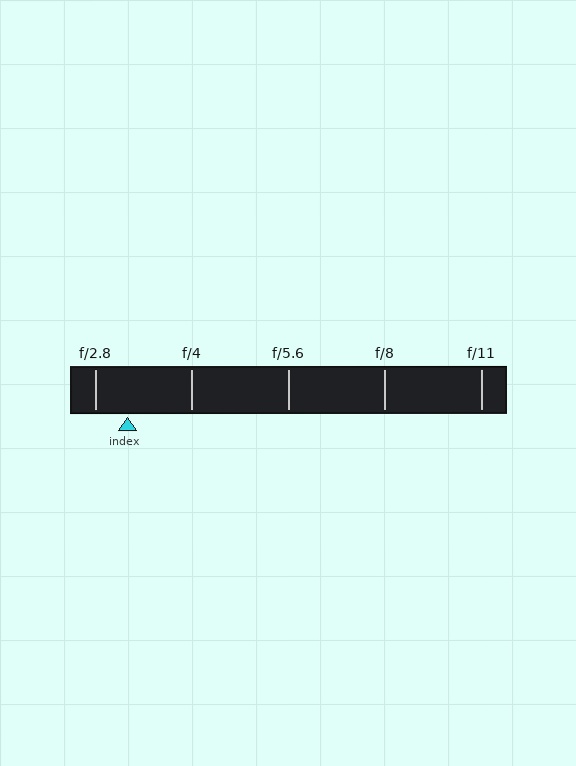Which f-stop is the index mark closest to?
The index mark is closest to f/2.8.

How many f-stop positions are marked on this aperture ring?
There are 5 f-stop positions marked.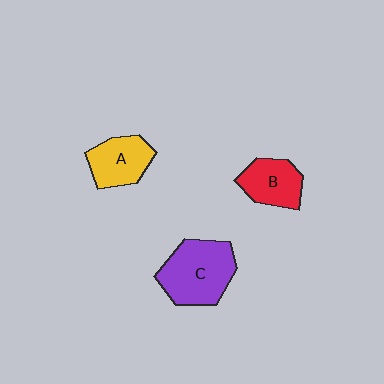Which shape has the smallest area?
Shape B (red).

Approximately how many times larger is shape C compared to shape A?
Approximately 1.5 times.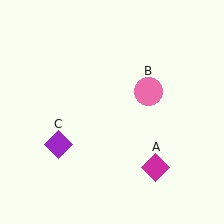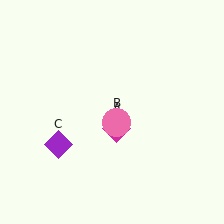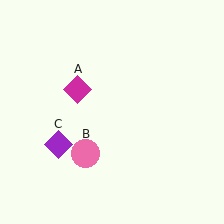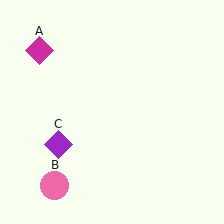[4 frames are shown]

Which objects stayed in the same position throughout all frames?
Purple diamond (object C) remained stationary.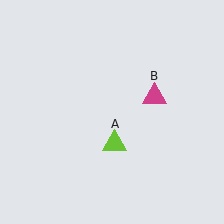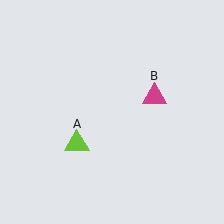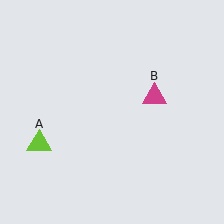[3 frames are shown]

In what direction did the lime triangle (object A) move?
The lime triangle (object A) moved left.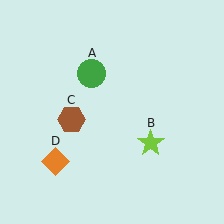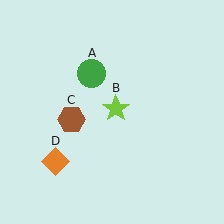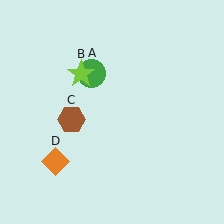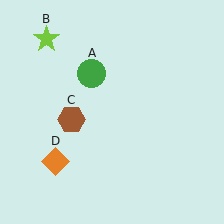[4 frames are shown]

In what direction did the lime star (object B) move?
The lime star (object B) moved up and to the left.